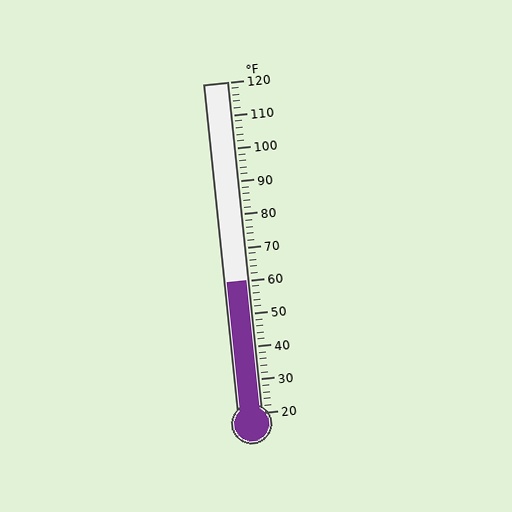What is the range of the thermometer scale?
The thermometer scale ranges from 20°F to 120°F.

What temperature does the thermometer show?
The thermometer shows approximately 60°F.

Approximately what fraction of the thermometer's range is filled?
The thermometer is filled to approximately 40% of its range.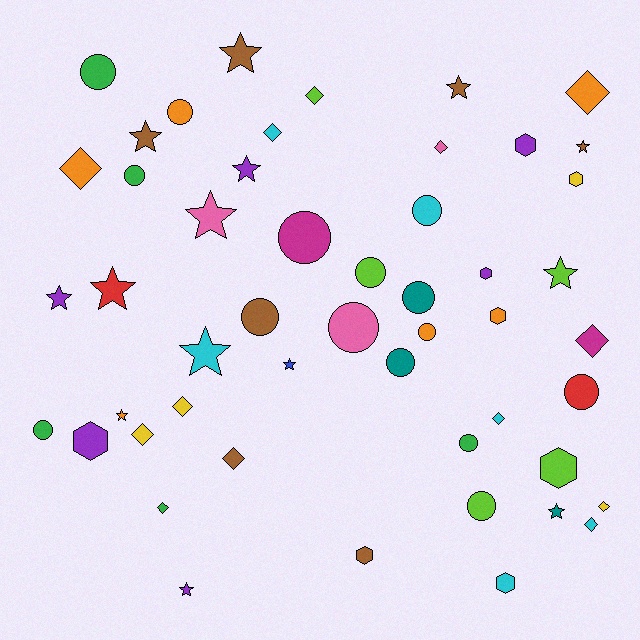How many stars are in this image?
There are 14 stars.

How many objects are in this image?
There are 50 objects.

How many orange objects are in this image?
There are 6 orange objects.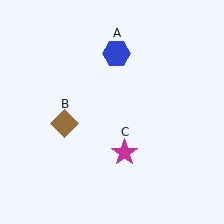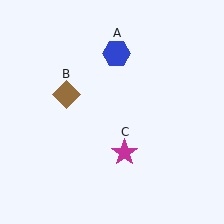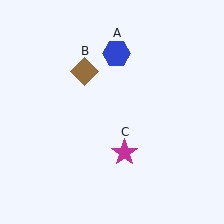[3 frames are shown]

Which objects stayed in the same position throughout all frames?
Blue hexagon (object A) and magenta star (object C) remained stationary.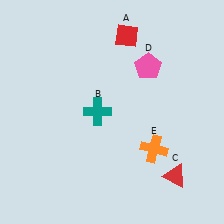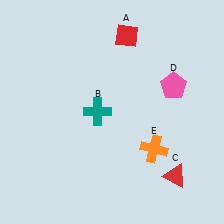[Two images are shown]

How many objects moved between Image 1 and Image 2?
1 object moved between the two images.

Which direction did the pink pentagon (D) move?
The pink pentagon (D) moved right.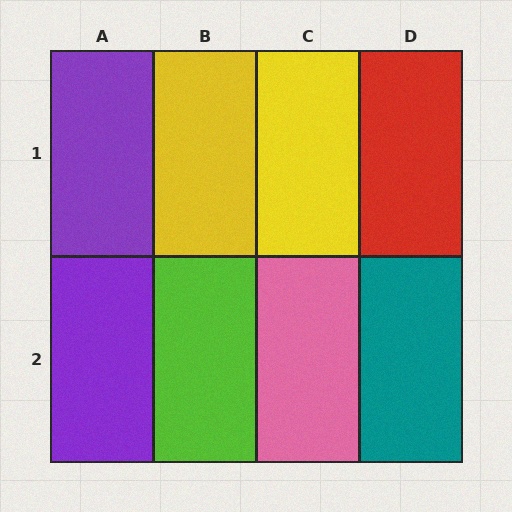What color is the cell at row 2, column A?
Purple.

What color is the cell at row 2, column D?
Teal.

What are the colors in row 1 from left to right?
Purple, yellow, yellow, red.